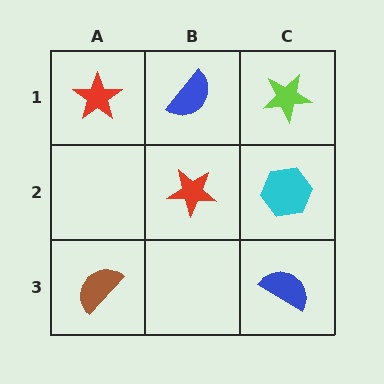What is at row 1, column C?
A lime star.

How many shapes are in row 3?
2 shapes.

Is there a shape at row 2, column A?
No, that cell is empty.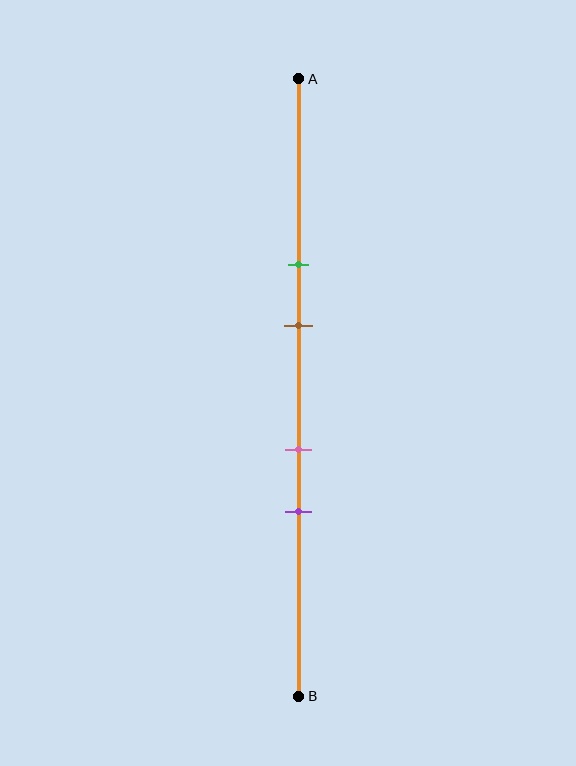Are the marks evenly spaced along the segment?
No, the marks are not evenly spaced.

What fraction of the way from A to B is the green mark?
The green mark is approximately 30% (0.3) of the way from A to B.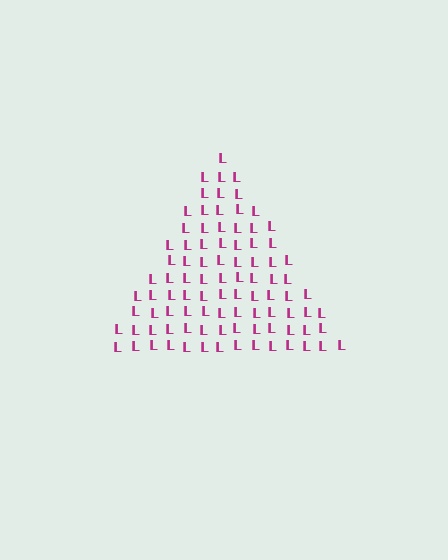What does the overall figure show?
The overall figure shows a triangle.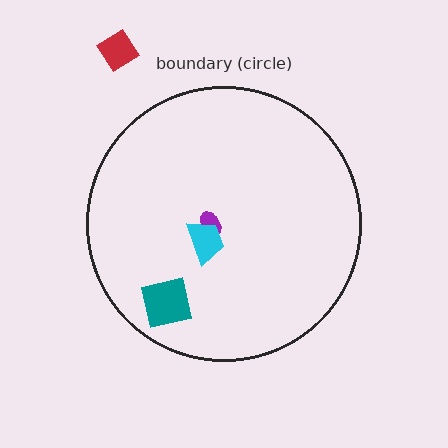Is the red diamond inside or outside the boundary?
Outside.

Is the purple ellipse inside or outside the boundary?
Inside.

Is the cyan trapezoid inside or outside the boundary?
Inside.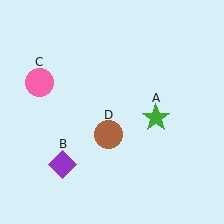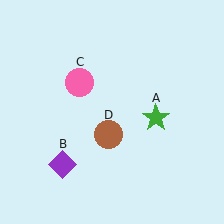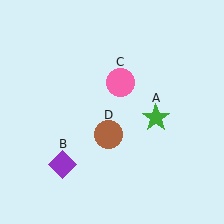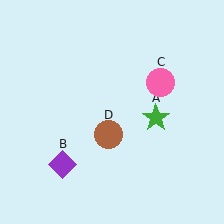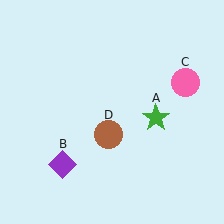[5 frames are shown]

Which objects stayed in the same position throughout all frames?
Green star (object A) and purple diamond (object B) and brown circle (object D) remained stationary.